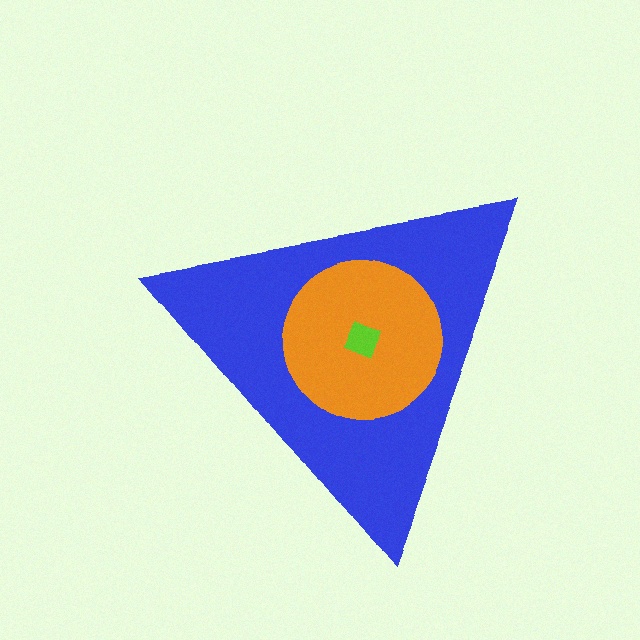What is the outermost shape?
The blue triangle.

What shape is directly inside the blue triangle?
The orange circle.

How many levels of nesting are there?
3.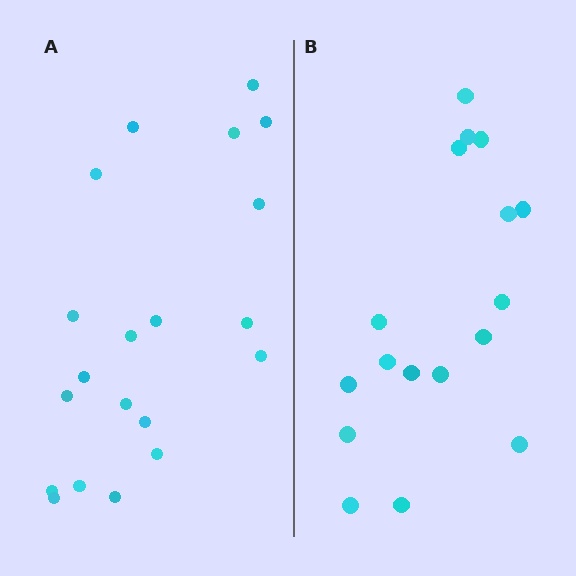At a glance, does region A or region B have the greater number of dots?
Region A (the left region) has more dots.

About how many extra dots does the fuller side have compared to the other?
Region A has just a few more — roughly 2 or 3 more dots than region B.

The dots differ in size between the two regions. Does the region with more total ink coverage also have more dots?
No. Region B has more total ink coverage because its dots are larger, but region A actually contains more individual dots. Total area can be misleading — the number of items is what matters here.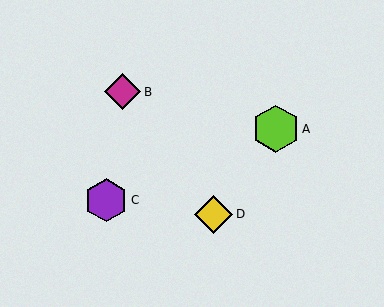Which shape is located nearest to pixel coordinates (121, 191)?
The purple hexagon (labeled C) at (106, 200) is nearest to that location.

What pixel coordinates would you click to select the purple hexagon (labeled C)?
Click at (106, 200) to select the purple hexagon C.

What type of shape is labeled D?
Shape D is a yellow diamond.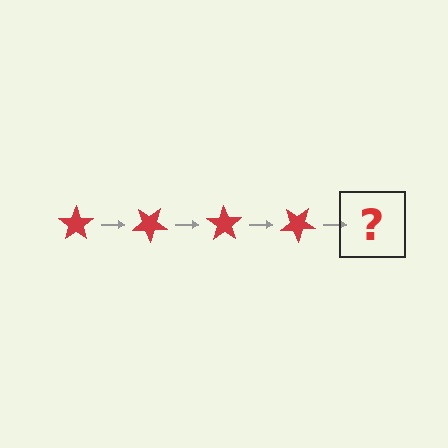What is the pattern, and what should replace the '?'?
The pattern is that the star rotates 35 degrees each step. The '?' should be a red star rotated 140 degrees.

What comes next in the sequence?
The next element should be a red star rotated 140 degrees.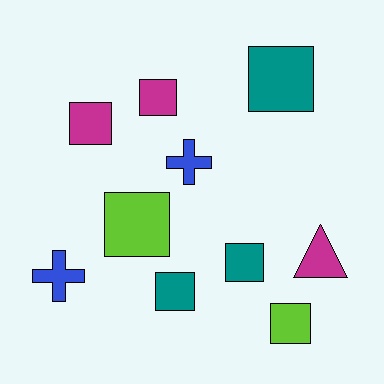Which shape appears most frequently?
Square, with 7 objects.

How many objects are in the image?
There are 10 objects.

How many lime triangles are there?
There are no lime triangles.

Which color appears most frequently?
Magenta, with 3 objects.